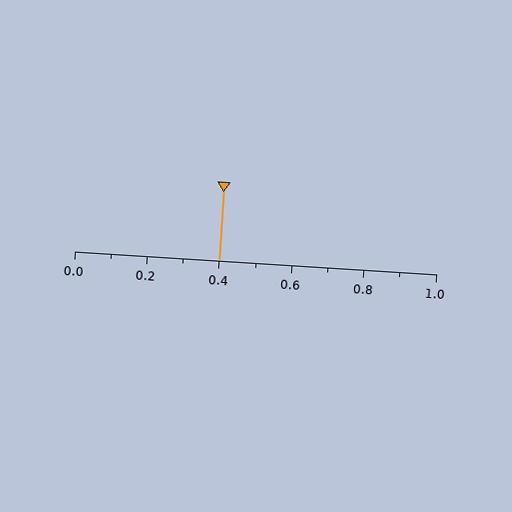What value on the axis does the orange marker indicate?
The marker indicates approximately 0.4.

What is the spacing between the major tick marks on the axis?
The major ticks are spaced 0.2 apart.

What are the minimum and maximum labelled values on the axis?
The axis runs from 0.0 to 1.0.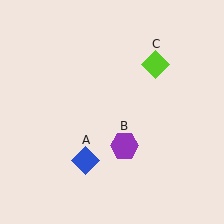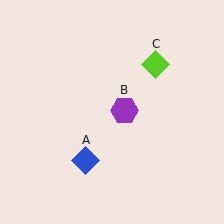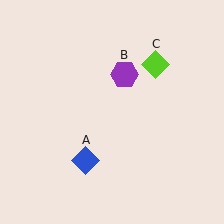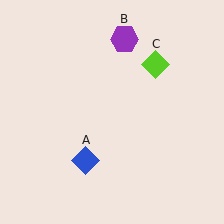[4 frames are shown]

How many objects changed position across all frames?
1 object changed position: purple hexagon (object B).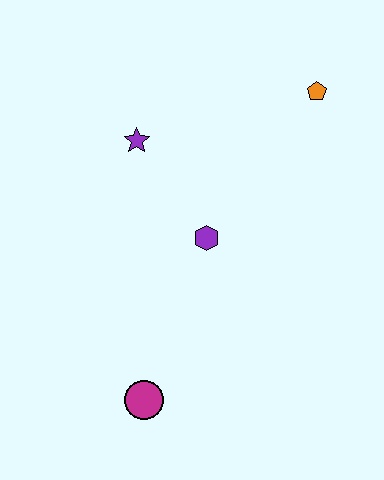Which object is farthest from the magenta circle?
The orange pentagon is farthest from the magenta circle.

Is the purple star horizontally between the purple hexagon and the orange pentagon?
No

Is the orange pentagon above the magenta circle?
Yes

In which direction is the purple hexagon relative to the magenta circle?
The purple hexagon is above the magenta circle.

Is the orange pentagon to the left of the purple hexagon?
No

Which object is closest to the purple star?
The purple hexagon is closest to the purple star.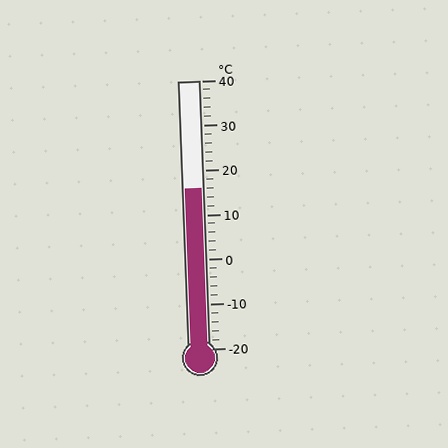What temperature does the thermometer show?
The thermometer shows approximately 16°C.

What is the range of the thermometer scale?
The thermometer scale ranges from -20°C to 40°C.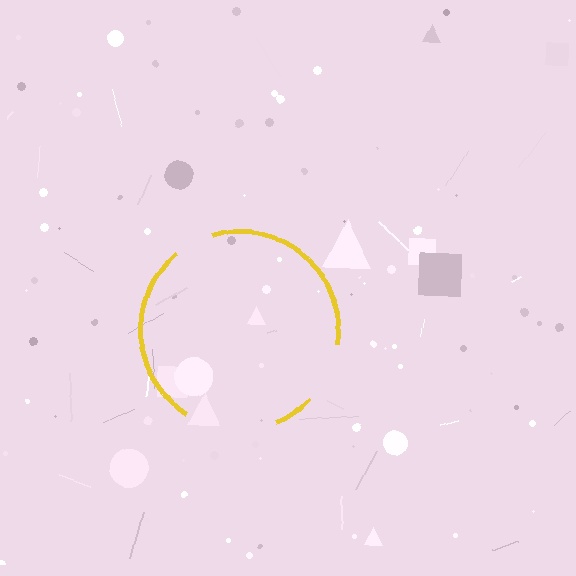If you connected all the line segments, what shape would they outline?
They would outline a circle.